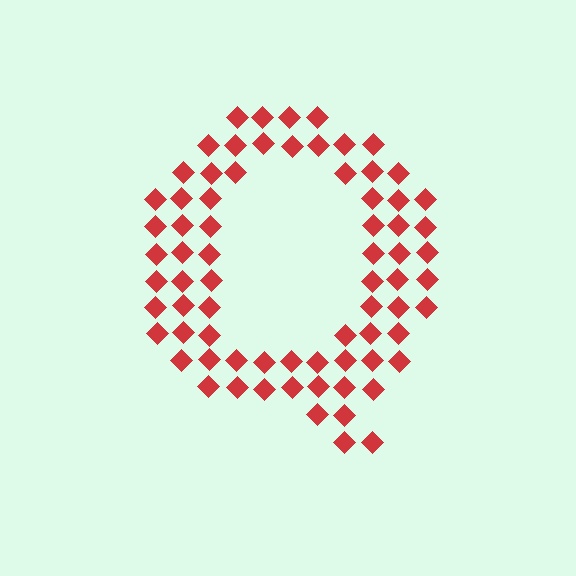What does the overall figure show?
The overall figure shows the letter Q.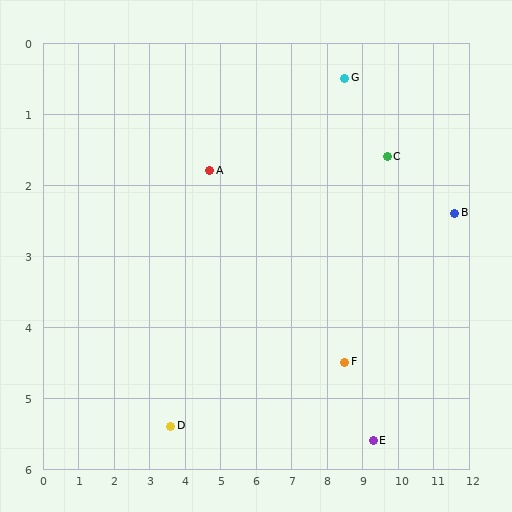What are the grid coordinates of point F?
Point F is at approximately (8.5, 4.5).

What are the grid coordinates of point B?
Point B is at approximately (11.6, 2.4).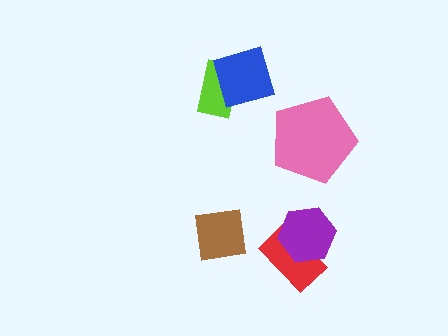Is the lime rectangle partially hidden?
Yes, it is partially covered by another shape.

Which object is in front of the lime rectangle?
The blue diamond is in front of the lime rectangle.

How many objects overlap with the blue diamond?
1 object overlaps with the blue diamond.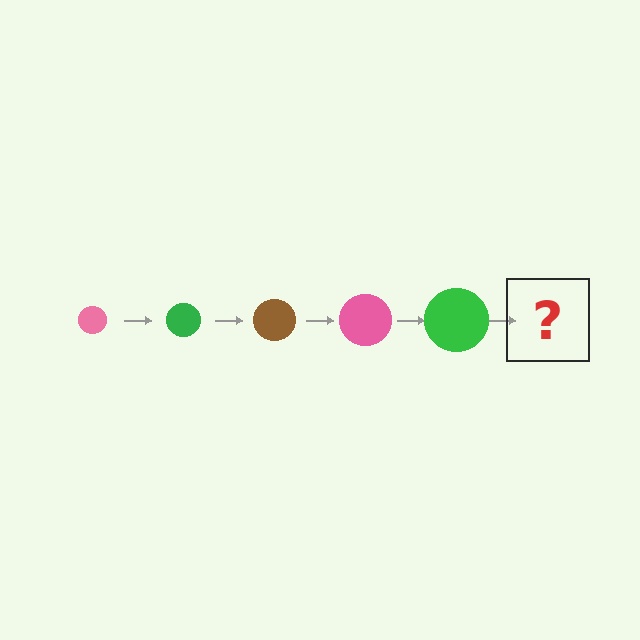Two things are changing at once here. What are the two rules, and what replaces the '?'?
The two rules are that the circle grows larger each step and the color cycles through pink, green, and brown. The '?' should be a brown circle, larger than the previous one.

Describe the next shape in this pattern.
It should be a brown circle, larger than the previous one.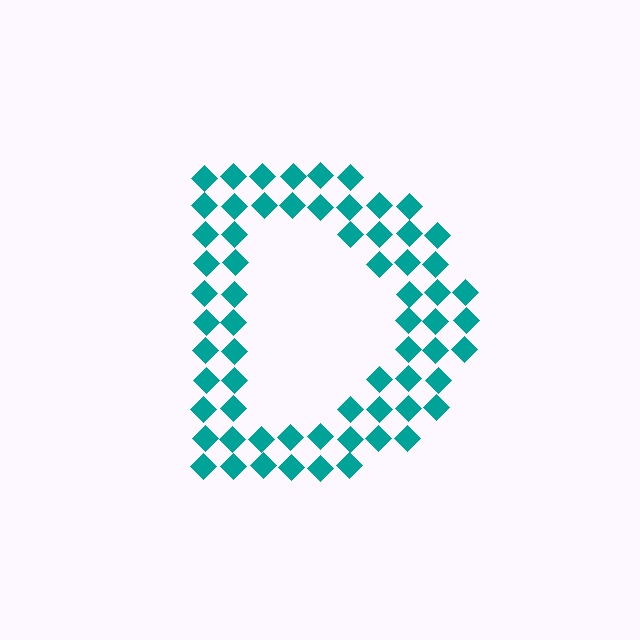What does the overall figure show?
The overall figure shows the letter D.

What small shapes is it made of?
It is made of small diamonds.